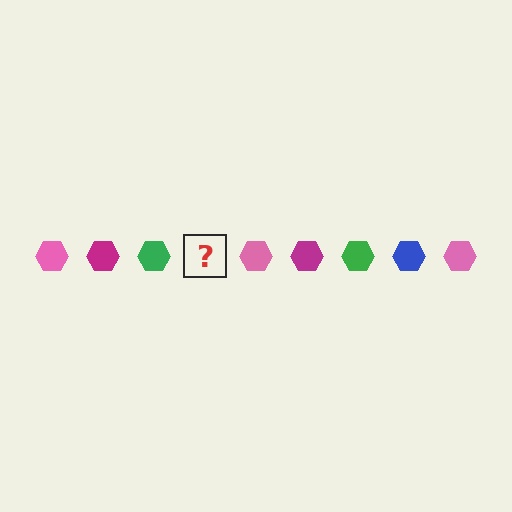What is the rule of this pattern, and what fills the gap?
The rule is that the pattern cycles through pink, magenta, green, blue hexagons. The gap should be filled with a blue hexagon.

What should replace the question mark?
The question mark should be replaced with a blue hexagon.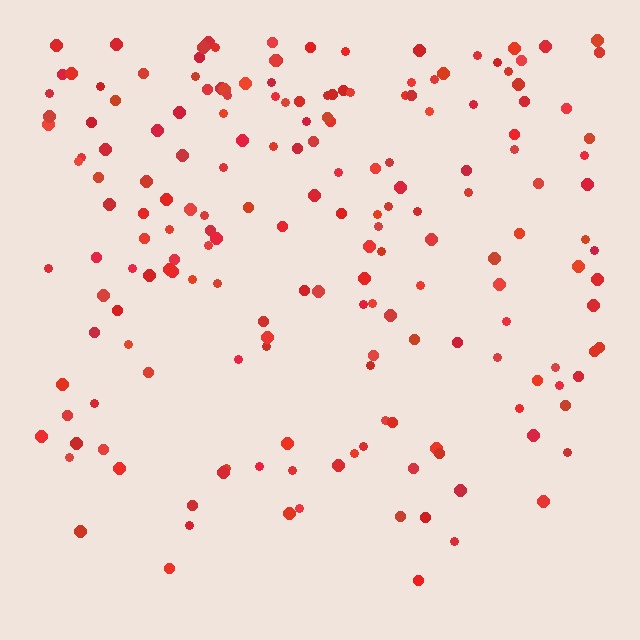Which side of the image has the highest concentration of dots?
The top.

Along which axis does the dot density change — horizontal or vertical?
Vertical.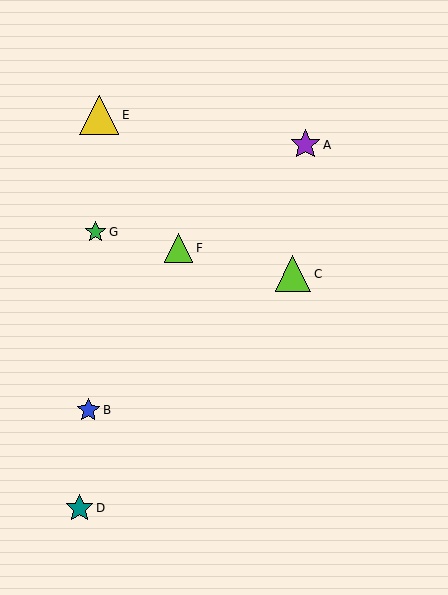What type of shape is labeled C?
Shape C is a lime triangle.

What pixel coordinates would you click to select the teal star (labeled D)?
Click at (80, 508) to select the teal star D.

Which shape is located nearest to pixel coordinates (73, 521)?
The teal star (labeled D) at (80, 508) is nearest to that location.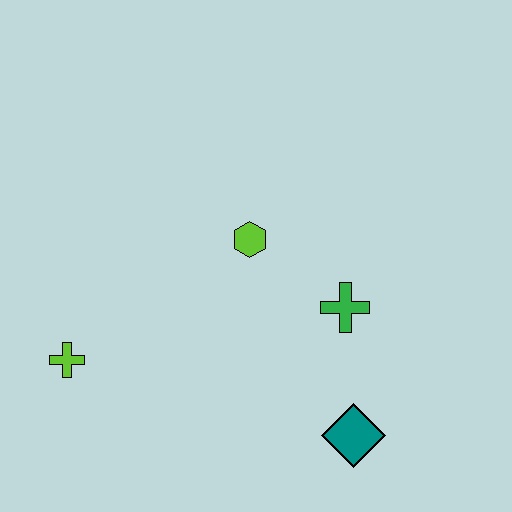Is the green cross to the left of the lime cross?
No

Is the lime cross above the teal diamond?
Yes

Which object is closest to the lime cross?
The lime hexagon is closest to the lime cross.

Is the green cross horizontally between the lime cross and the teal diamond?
Yes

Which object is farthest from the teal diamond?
The lime cross is farthest from the teal diamond.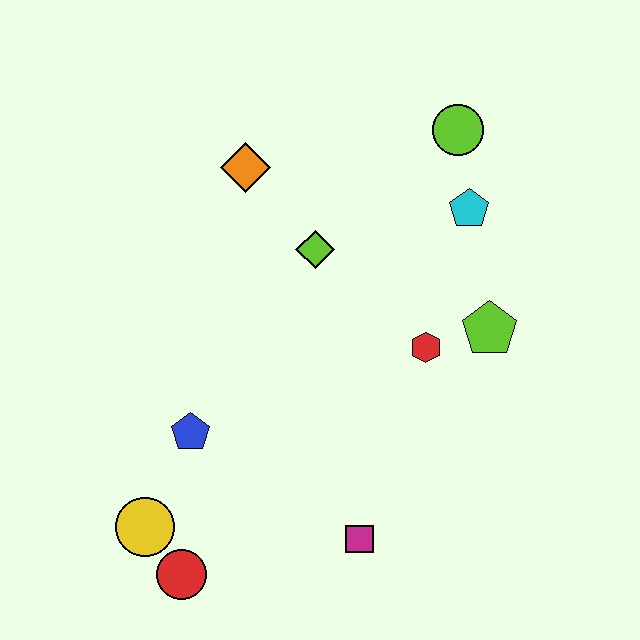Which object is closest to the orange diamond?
The lime diamond is closest to the orange diamond.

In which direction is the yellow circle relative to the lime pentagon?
The yellow circle is to the left of the lime pentagon.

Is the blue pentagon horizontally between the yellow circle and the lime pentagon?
Yes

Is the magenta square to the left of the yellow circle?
No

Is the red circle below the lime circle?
Yes